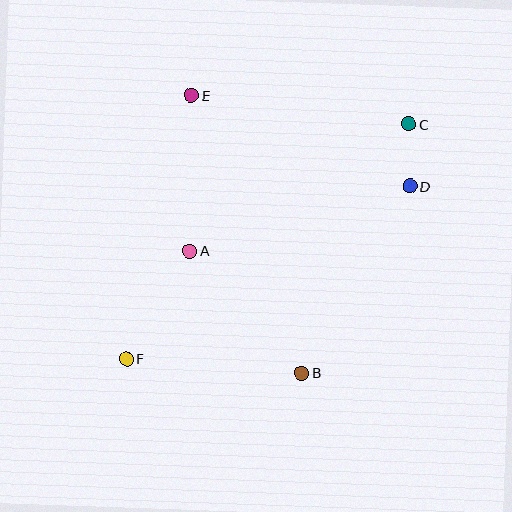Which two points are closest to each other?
Points C and D are closest to each other.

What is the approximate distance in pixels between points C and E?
The distance between C and E is approximately 219 pixels.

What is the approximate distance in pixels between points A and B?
The distance between A and B is approximately 166 pixels.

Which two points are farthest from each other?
Points C and F are farthest from each other.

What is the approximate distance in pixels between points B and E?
The distance between B and E is approximately 299 pixels.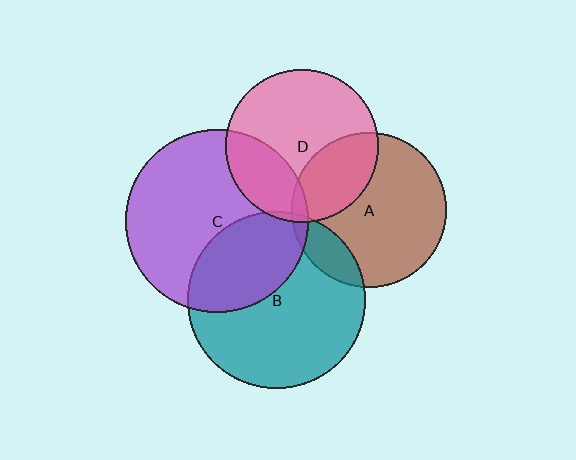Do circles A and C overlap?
Yes.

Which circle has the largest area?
Circle C (purple).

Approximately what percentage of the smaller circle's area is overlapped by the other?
Approximately 5%.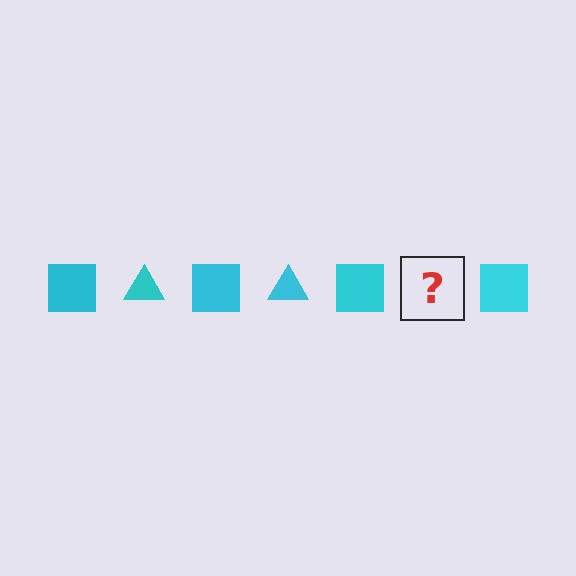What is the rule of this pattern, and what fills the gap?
The rule is that the pattern cycles through square, triangle shapes in cyan. The gap should be filled with a cyan triangle.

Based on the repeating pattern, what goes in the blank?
The blank should be a cyan triangle.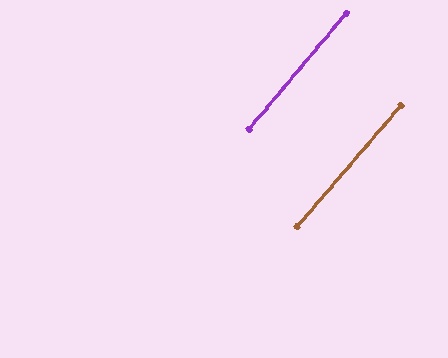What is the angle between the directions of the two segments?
Approximately 1 degree.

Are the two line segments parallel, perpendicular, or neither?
Parallel — their directions differ by only 0.9°.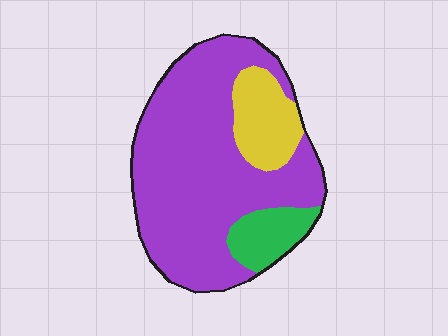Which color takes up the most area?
Purple, at roughly 75%.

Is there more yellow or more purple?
Purple.